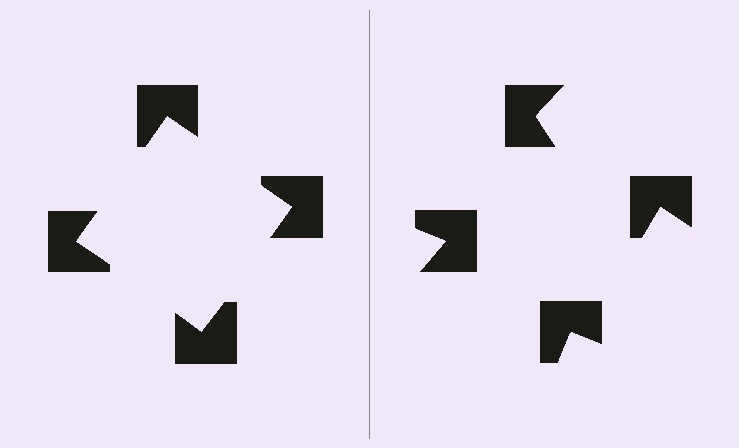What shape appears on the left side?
An illusory square.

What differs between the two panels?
The notched squares are positioned identically on both sides; only the wedge orientations differ. On the left they align to a square; on the right they are misaligned.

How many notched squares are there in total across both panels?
8 — 4 on each side.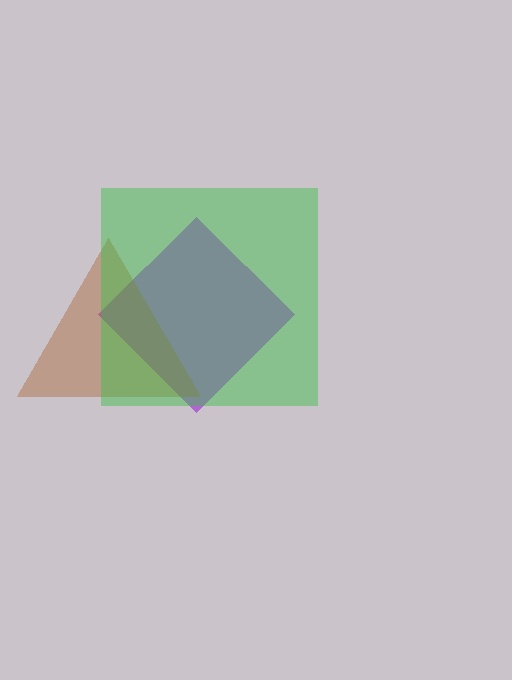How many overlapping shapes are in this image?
There are 3 overlapping shapes in the image.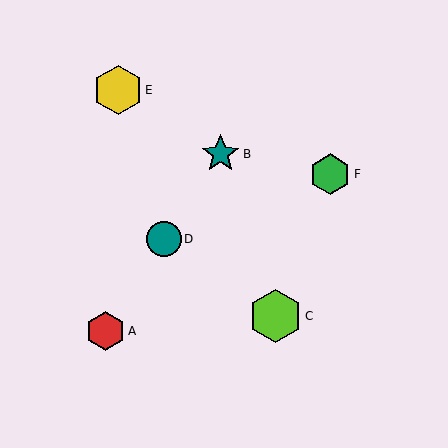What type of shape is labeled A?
Shape A is a red hexagon.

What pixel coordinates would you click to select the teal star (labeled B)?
Click at (221, 154) to select the teal star B.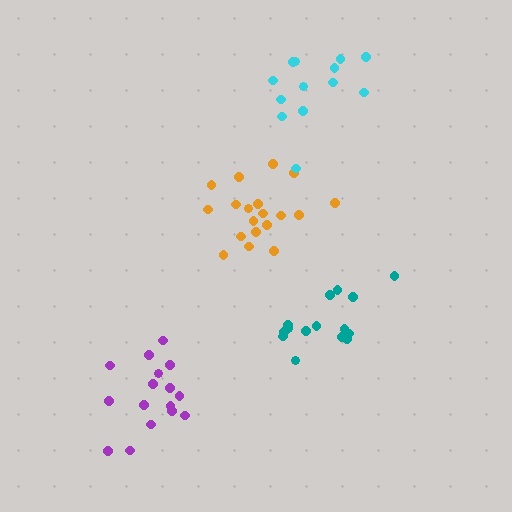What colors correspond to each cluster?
The clusters are colored: teal, purple, orange, cyan.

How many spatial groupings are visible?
There are 4 spatial groupings.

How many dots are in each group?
Group 1: 15 dots, Group 2: 16 dots, Group 3: 19 dots, Group 4: 13 dots (63 total).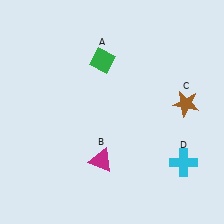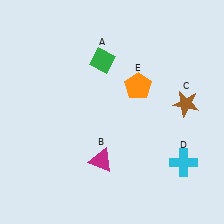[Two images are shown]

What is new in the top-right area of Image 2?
An orange pentagon (E) was added in the top-right area of Image 2.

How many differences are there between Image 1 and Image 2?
There is 1 difference between the two images.